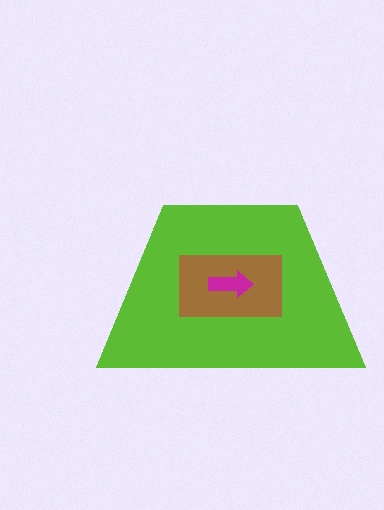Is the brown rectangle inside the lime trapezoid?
Yes.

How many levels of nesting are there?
3.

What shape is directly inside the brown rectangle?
The magenta arrow.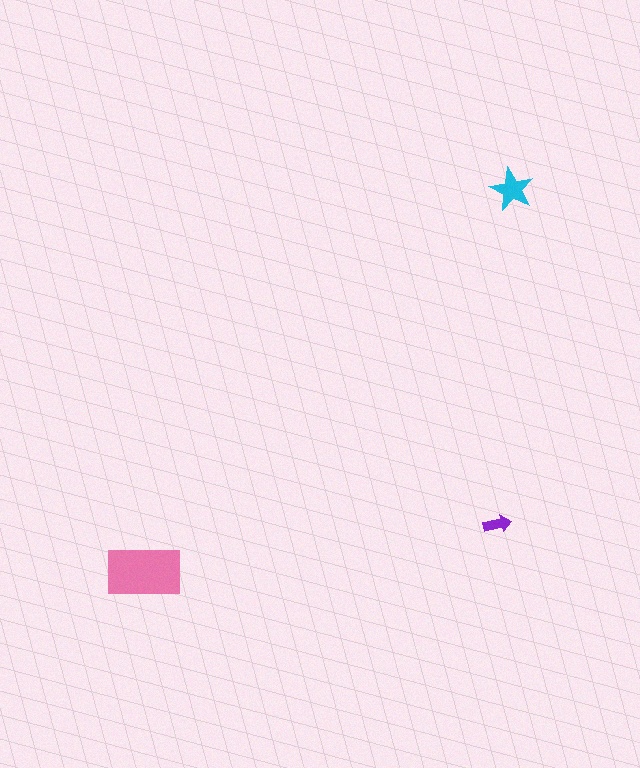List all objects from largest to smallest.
The pink rectangle, the cyan star, the purple arrow.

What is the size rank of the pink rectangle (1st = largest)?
1st.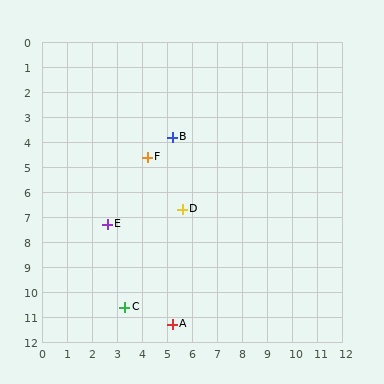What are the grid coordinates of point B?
Point B is at approximately (5.2, 3.8).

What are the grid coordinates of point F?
Point F is at approximately (4.2, 4.6).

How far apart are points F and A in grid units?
Points F and A are about 6.8 grid units apart.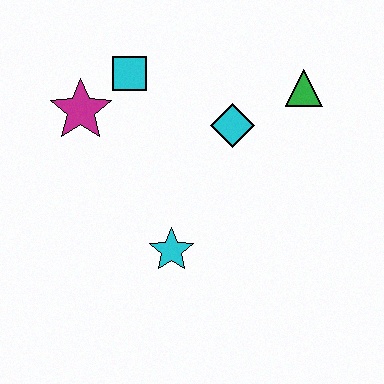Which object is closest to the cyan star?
The cyan diamond is closest to the cyan star.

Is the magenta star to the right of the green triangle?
No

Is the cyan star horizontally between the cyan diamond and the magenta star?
Yes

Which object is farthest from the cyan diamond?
The magenta star is farthest from the cyan diamond.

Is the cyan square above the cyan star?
Yes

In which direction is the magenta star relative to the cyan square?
The magenta star is to the left of the cyan square.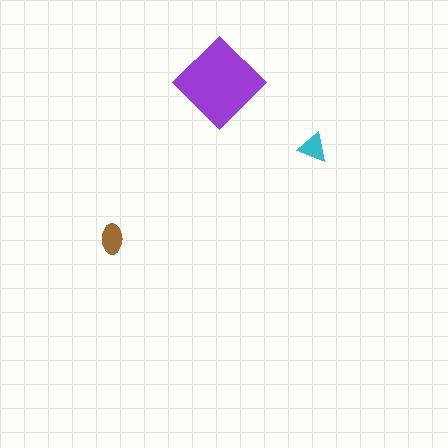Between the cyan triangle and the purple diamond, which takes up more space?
The purple diamond.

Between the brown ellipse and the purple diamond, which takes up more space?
The purple diamond.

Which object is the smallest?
The cyan triangle.